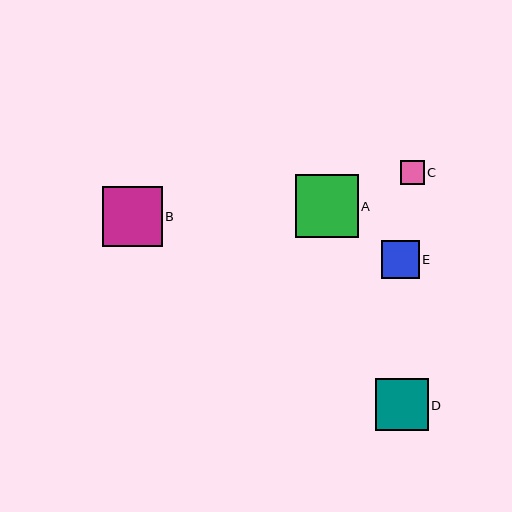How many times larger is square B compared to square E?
Square B is approximately 1.6 times the size of square E.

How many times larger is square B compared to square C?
Square B is approximately 2.4 times the size of square C.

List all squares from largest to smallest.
From largest to smallest: A, B, D, E, C.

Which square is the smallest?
Square C is the smallest with a size of approximately 24 pixels.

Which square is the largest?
Square A is the largest with a size of approximately 63 pixels.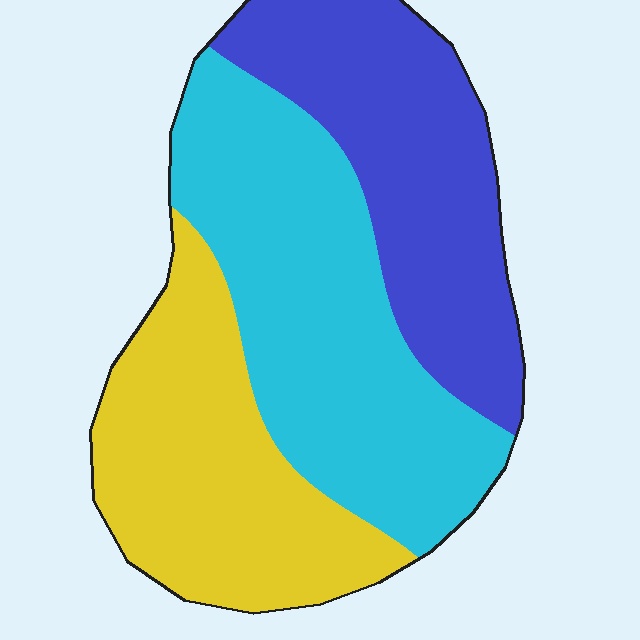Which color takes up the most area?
Cyan, at roughly 40%.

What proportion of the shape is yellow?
Yellow covers roughly 30% of the shape.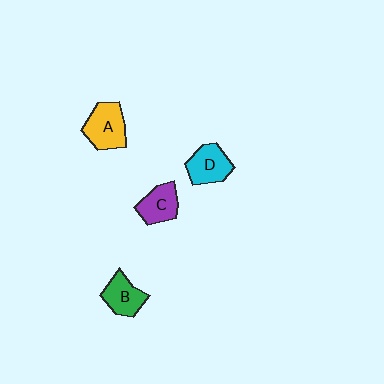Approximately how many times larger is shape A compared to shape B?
Approximately 1.2 times.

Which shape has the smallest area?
Shape C (purple).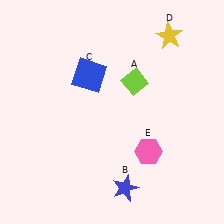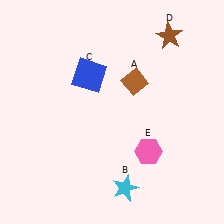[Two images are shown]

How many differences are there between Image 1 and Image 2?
There are 3 differences between the two images.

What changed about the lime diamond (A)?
In Image 1, A is lime. In Image 2, it changed to brown.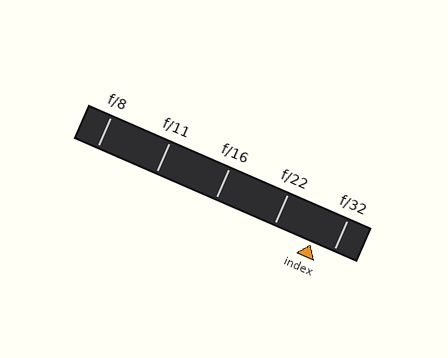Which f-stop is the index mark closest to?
The index mark is closest to f/32.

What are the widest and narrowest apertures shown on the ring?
The widest aperture shown is f/8 and the narrowest is f/32.